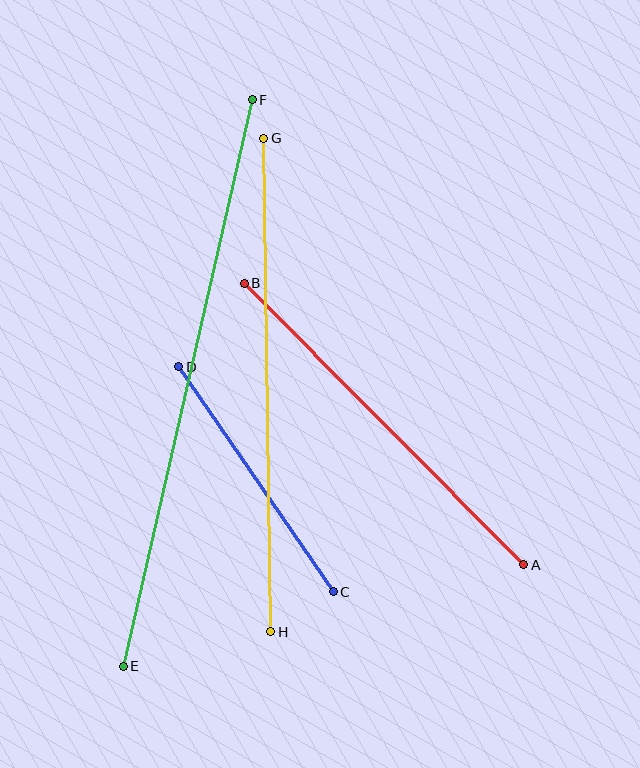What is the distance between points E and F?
The distance is approximately 581 pixels.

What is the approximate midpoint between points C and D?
The midpoint is at approximately (256, 479) pixels.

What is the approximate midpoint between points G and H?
The midpoint is at approximately (267, 385) pixels.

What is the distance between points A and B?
The distance is approximately 397 pixels.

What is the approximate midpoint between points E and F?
The midpoint is at approximately (188, 383) pixels.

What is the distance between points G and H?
The distance is approximately 493 pixels.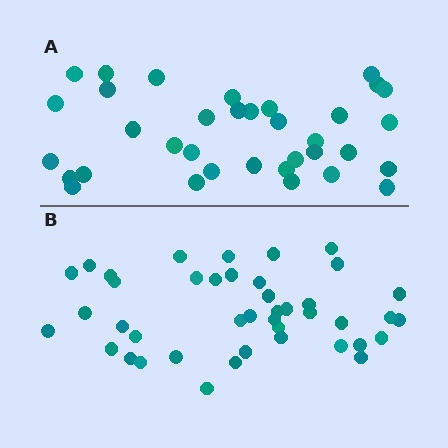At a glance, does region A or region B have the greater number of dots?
Region B (the bottom region) has more dots.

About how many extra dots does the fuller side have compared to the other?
Region B has roughly 8 or so more dots than region A.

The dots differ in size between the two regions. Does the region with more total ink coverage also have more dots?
No. Region A has more total ink coverage because its dots are larger, but region B actually contains more individual dots. Total area can be misleading — the number of items is what matters here.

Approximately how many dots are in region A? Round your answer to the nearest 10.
About 40 dots. (The exact count is 35, which rounds to 40.)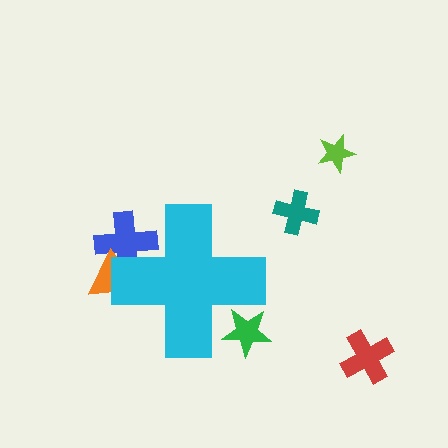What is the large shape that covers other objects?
A cyan cross.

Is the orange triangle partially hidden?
Yes, the orange triangle is partially hidden behind the cyan cross.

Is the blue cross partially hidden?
Yes, the blue cross is partially hidden behind the cyan cross.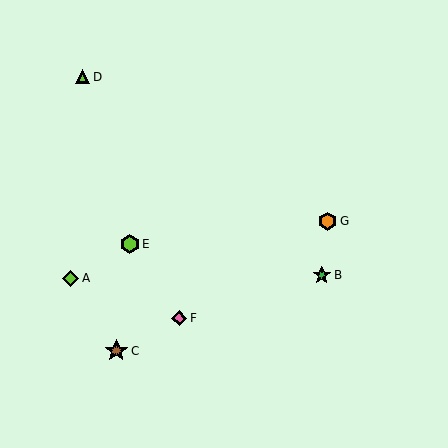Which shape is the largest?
The brown star (labeled C) is the largest.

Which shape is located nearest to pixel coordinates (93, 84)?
The lime triangle (labeled D) at (83, 77) is nearest to that location.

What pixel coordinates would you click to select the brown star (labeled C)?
Click at (116, 351) to select the brown star C.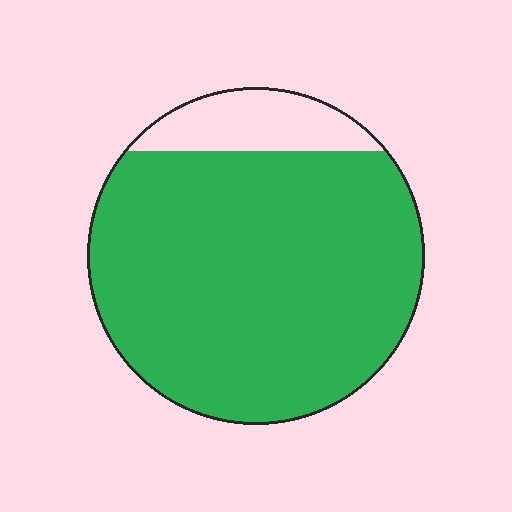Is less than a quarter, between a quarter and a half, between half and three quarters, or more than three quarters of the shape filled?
More than three quarters.